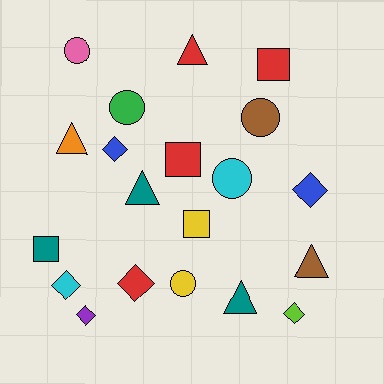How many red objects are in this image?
There are 4 red objects.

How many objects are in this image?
There are 20 objects.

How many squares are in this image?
There are 4 squares.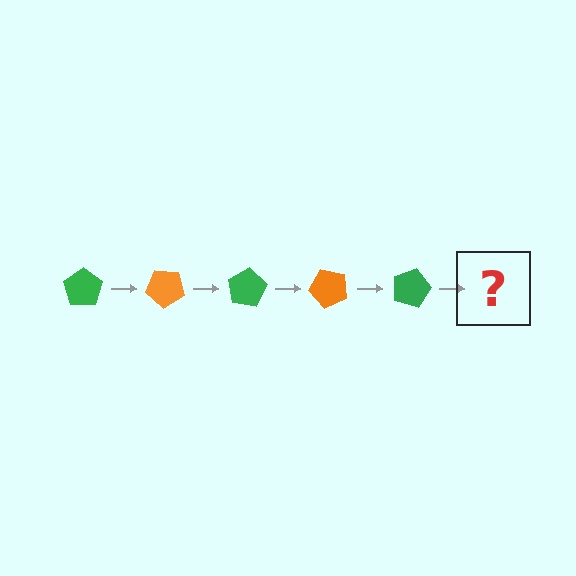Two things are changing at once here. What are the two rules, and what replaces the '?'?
The two rules are that it rotates 40 degrees each step and the color cycles through green and orange. The '?' should be an orange pentagon, rotated 200 degrees from the start.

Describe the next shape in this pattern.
It should be an orange pentagon, rotated 200 degrees from the start.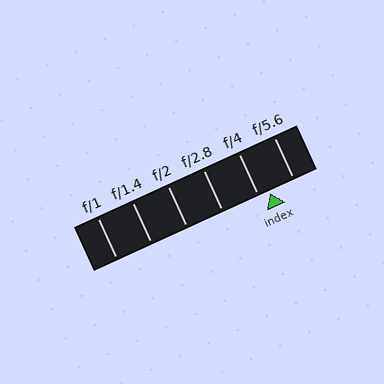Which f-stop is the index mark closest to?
The index mark is closest to f/4.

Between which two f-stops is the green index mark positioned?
The index mark is between f/4 and f/5.6.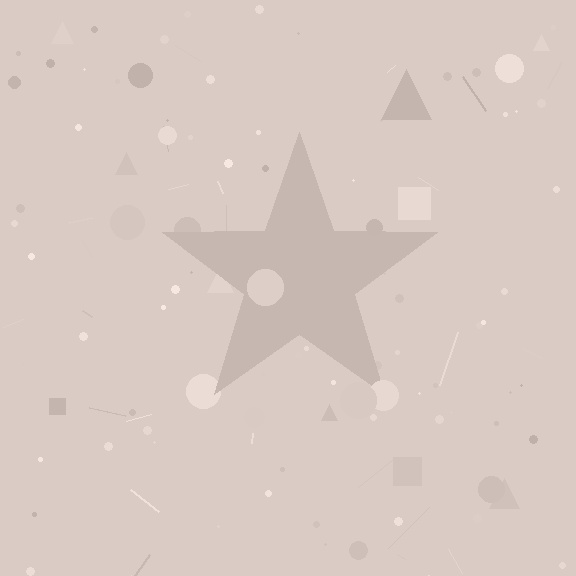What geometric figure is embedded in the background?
A star is embedded in the background.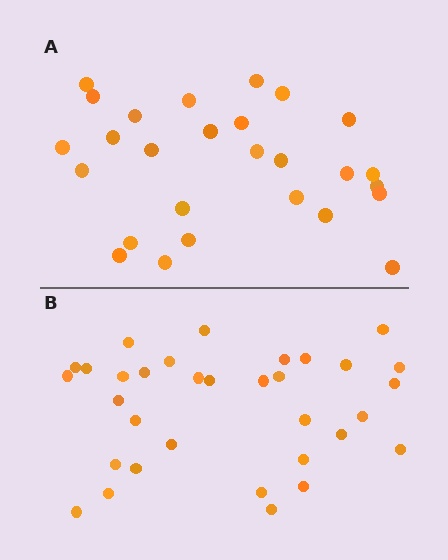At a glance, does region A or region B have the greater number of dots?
Region B (the bottom region) has more dots.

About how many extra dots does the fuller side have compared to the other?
Region B has about 6 more dots than region A.